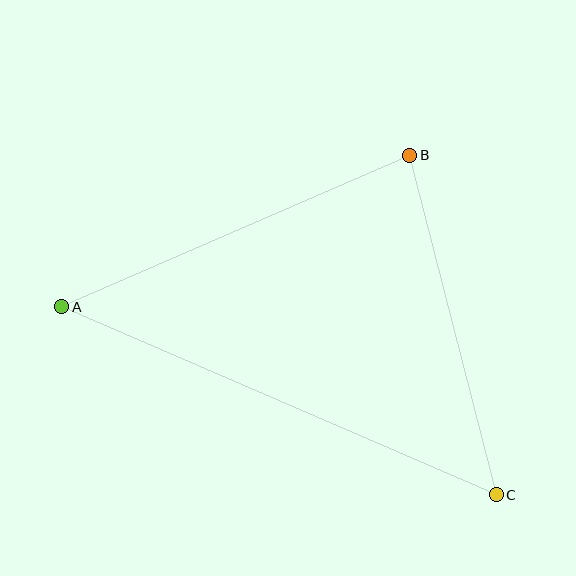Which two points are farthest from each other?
Points A and C are farthest from each other.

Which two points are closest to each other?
Points B and C are closest to each other.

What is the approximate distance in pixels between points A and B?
The distance between A and B is approximately 380 pixels.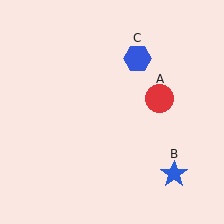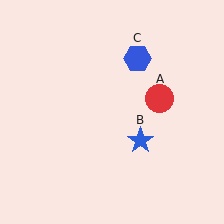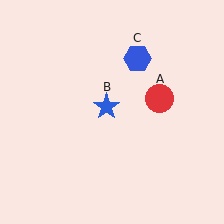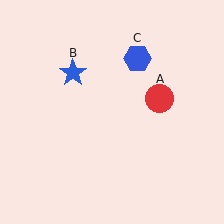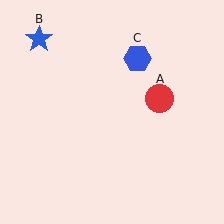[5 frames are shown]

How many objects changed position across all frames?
1 object changed position: blue star (object B).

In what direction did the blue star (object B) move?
The blue star (object B) moved up and to the left.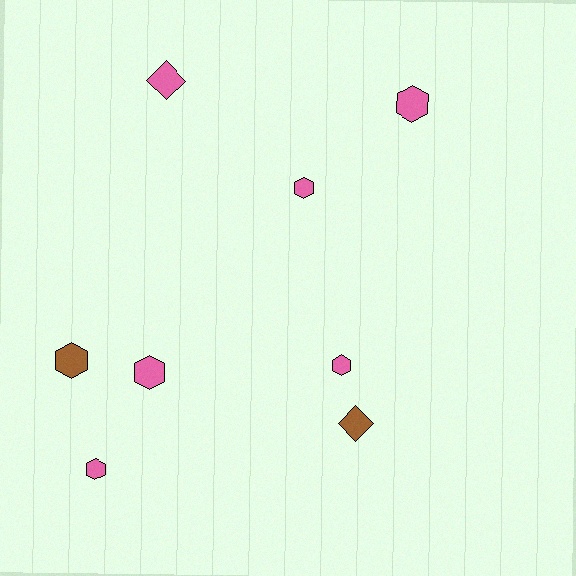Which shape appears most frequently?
Hexagon, with 6 objects.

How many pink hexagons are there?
There are 5 pink hexagons.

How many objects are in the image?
There are 8 objects.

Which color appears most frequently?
Pink, with 6 objects.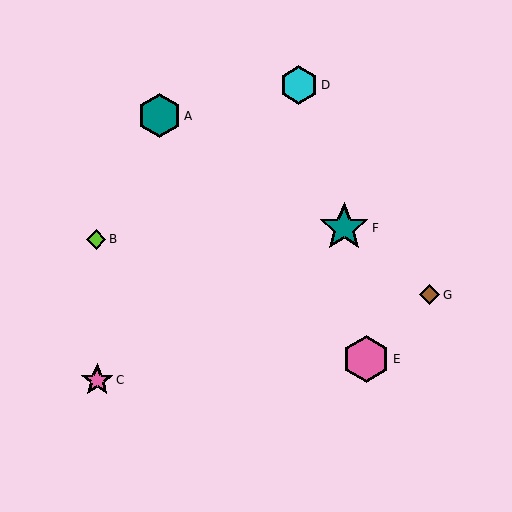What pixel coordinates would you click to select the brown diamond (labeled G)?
Click at (430, 295) to select the brown diamond G.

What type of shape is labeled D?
Shape D is a cyan hexagon.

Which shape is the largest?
The teal star (labeled F) is the largest.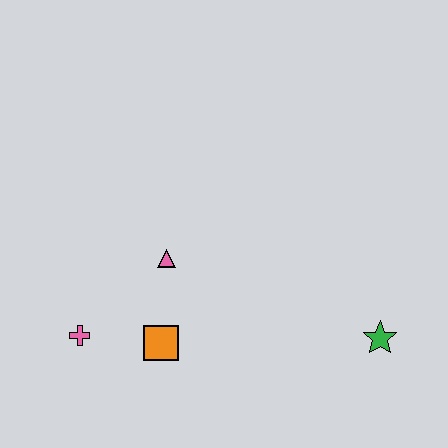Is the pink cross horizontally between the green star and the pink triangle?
No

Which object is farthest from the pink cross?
The green star is farthest from the pink cross.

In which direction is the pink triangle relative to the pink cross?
The pink triangle is to the right of the pink cross.